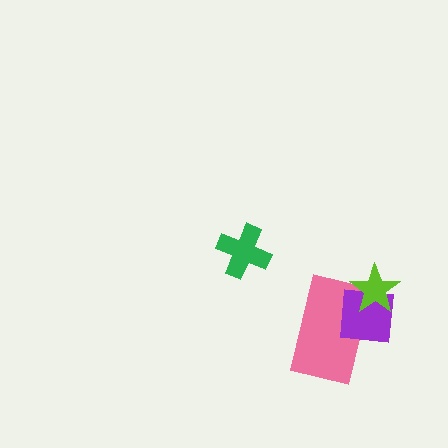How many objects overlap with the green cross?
0 objects overlap with the green cross.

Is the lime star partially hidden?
No, no other shape covers it.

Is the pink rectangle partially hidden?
Yes, it is partially covered by another shape.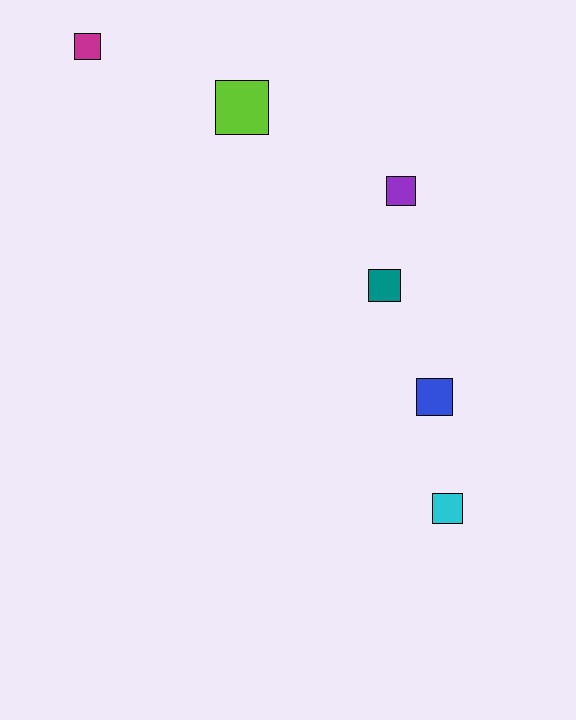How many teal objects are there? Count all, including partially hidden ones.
There is 1 teal object.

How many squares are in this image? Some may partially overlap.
There are 6 squares.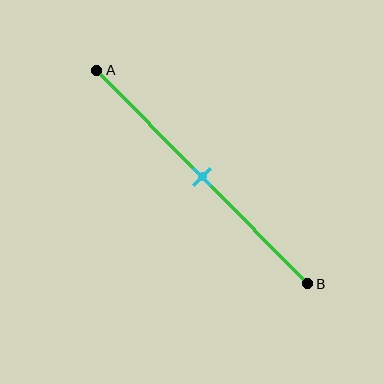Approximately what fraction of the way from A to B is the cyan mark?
The cyan mark is approximately 50% of the way from A to B.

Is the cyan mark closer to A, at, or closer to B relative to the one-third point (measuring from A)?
The cyan mark is closer to point B than the one-third point of segment AB.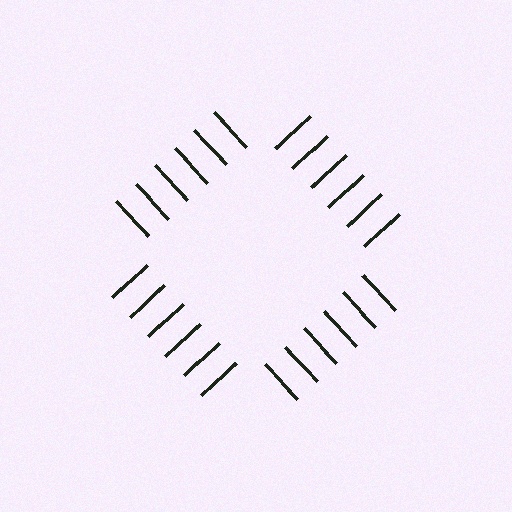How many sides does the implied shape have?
4 sides — the line-ends trace a square.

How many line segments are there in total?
24 — 6 along each of the 4 edges.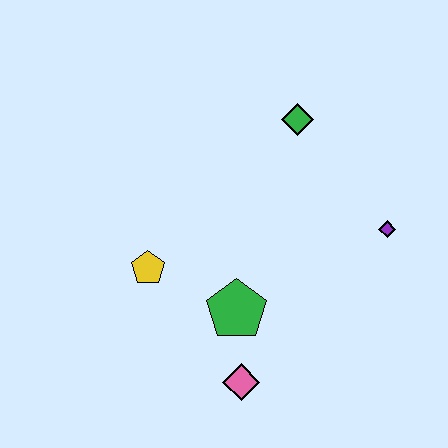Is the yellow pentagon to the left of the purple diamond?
Yes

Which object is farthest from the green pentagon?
The green diamond is farthest from the green pentagon.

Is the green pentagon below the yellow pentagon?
Yes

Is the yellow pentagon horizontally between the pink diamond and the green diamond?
No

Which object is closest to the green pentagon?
The pink diamond is closest to the green pentagon.